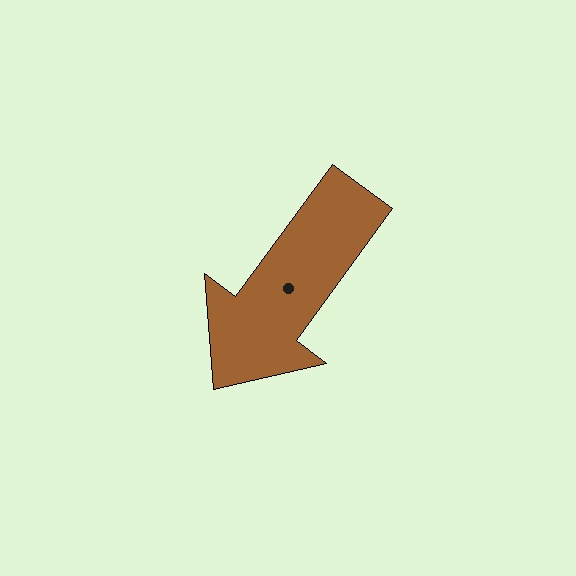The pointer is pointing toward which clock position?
Roughly 7 o'clock.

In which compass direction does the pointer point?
Southwest.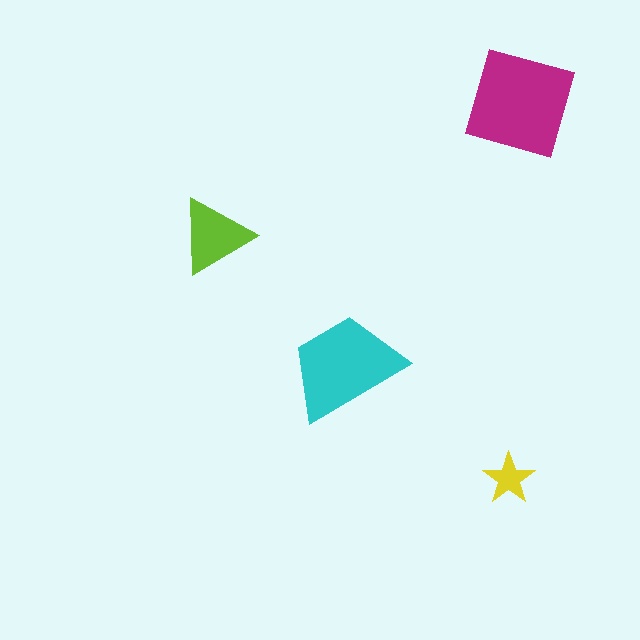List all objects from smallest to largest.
The yellow star, the lime triangle, the cyan trapezoid, the magenta diamond.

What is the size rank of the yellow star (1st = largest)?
4th.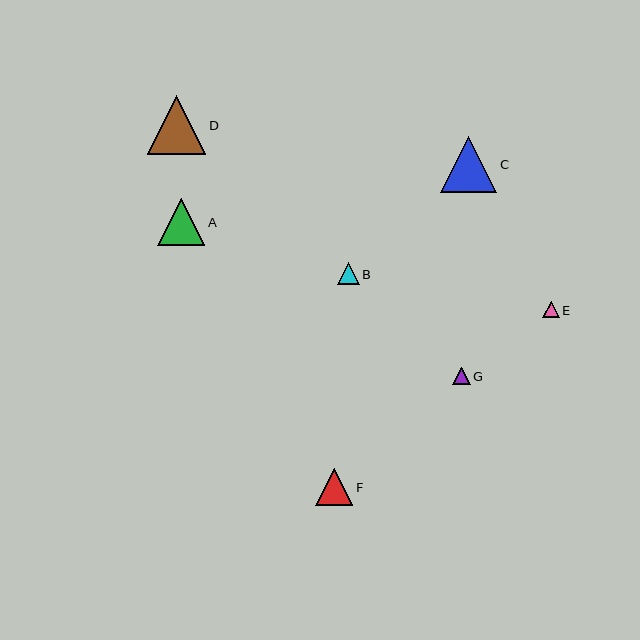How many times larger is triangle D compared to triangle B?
Triangle D is approximately 2.7 times the size of triangle B.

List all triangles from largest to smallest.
From largest to smallest: D, C, A, F, B, G, E.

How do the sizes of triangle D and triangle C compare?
Triangle D and triangle C are approximately the same size.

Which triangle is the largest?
Triangle D is the largest with a size of approximately 59 pixels.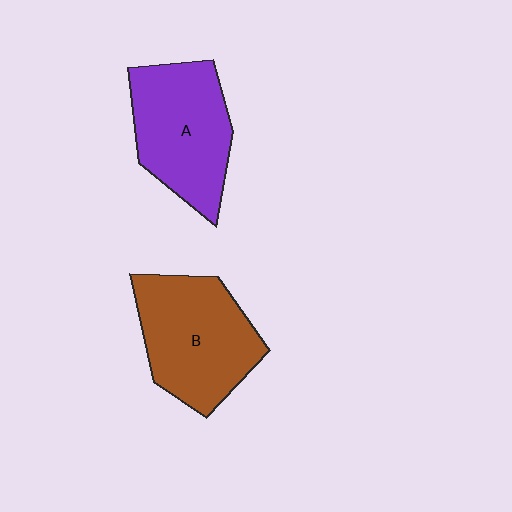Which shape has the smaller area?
Shape A (purple).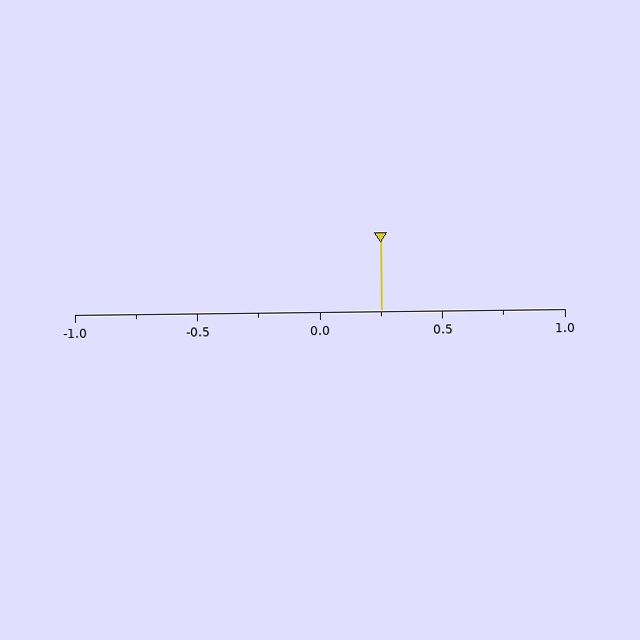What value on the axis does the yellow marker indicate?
The marker indicates approximately 0.25.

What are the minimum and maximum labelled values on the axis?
The axis runs from -1.0 to 1.0.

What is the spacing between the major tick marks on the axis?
The major ticks are spaced 0.5 apart.